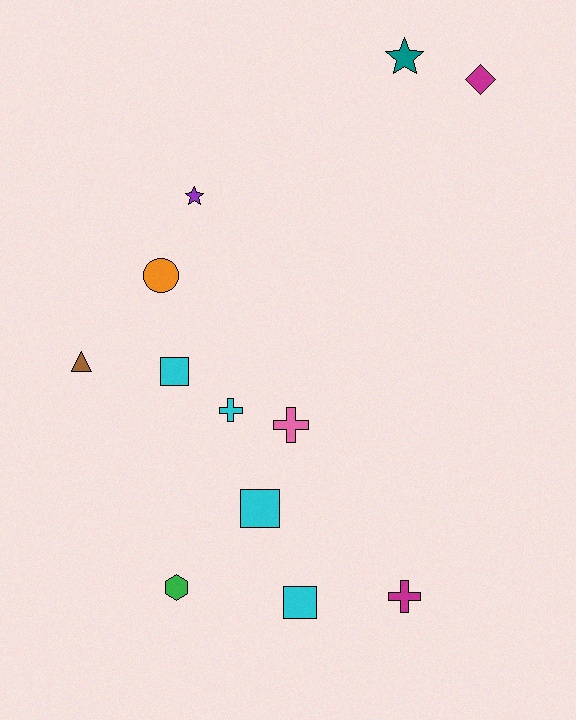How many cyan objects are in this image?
There are 4 cyan objects.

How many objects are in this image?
There are 12 objects.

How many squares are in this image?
There are 3 squares.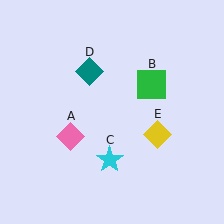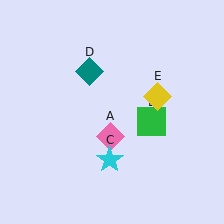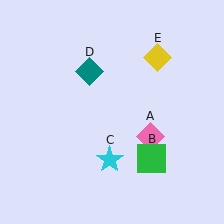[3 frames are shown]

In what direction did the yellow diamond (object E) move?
The yellow diamond (object E) moved up.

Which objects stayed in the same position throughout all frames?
Cyan star (object C) and teal diamond (object D) remained stationary.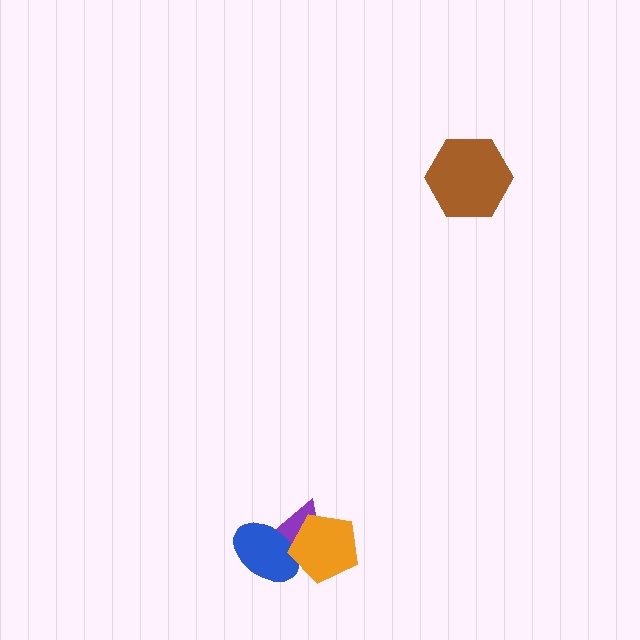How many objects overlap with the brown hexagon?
0 objects overlap with the brown hexagon.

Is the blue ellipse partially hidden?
Yes, it is partially covered by another shape.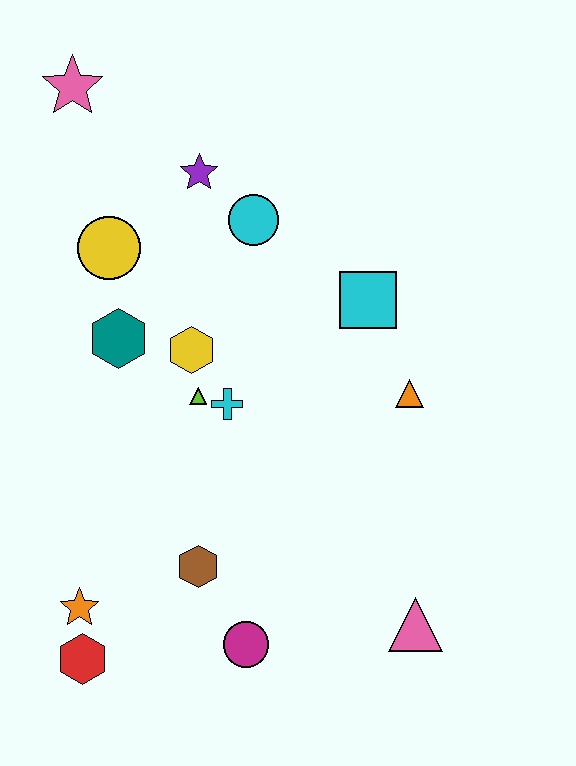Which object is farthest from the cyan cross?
The pink star is farthest from the cyan cross.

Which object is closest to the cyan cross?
The lime triangle is closest to the cyan cross.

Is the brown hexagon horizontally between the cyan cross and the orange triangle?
No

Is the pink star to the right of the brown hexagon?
No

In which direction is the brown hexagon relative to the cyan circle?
The brown hexagon is below the cyan circle.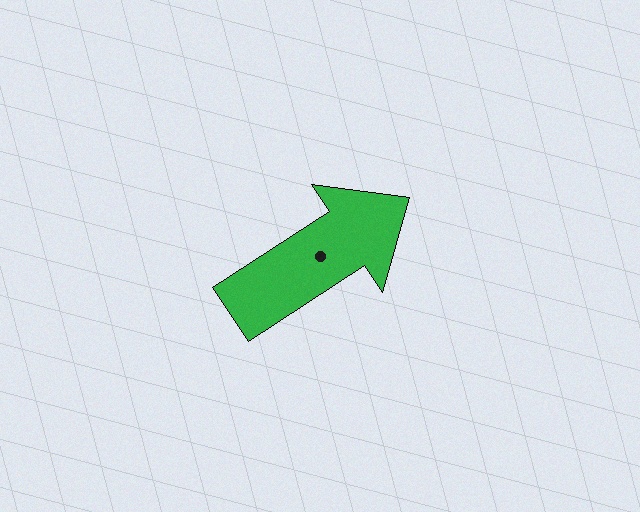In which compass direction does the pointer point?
Northeast.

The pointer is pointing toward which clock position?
Roughly 2 o'clock.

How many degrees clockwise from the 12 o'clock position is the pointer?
Approximately 57 degrees.